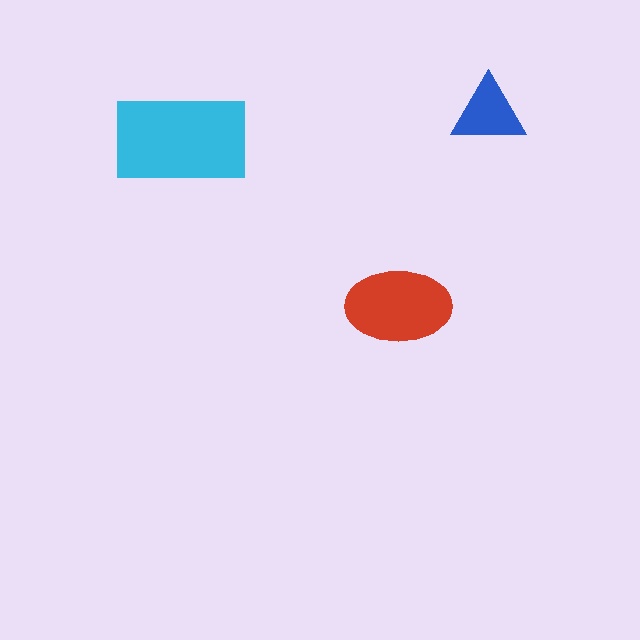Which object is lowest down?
The red ellipse is bottommost.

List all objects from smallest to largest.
The blue triangle, the red ellipse, the cyan rectangle.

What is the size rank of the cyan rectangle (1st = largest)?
1st.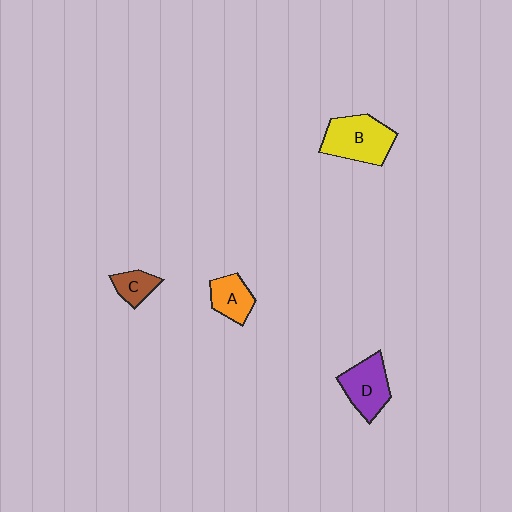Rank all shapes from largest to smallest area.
From largest to smallest: B (yellow), D (purple), A (orange), C (brown).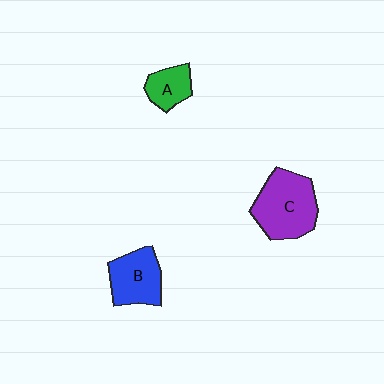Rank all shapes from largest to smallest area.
From largest to smallest: C (purple), B (blue), A (green).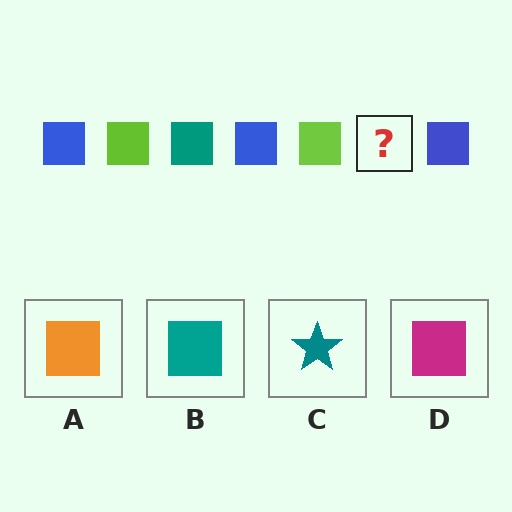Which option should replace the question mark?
Option B.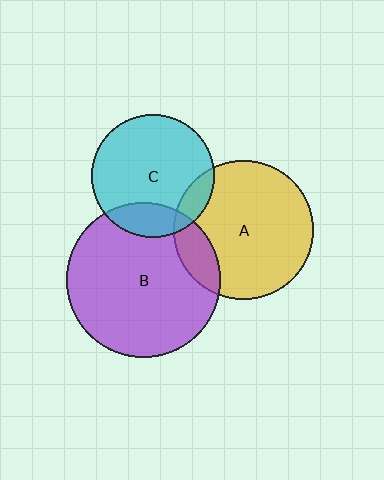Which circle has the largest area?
Circle B (purple).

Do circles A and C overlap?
Yes.